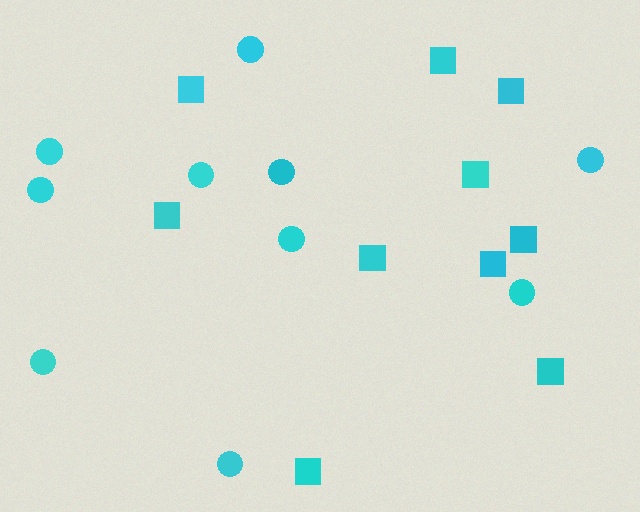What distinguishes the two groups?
There are 2 groups: one group of circles (10) and one group of squares (10).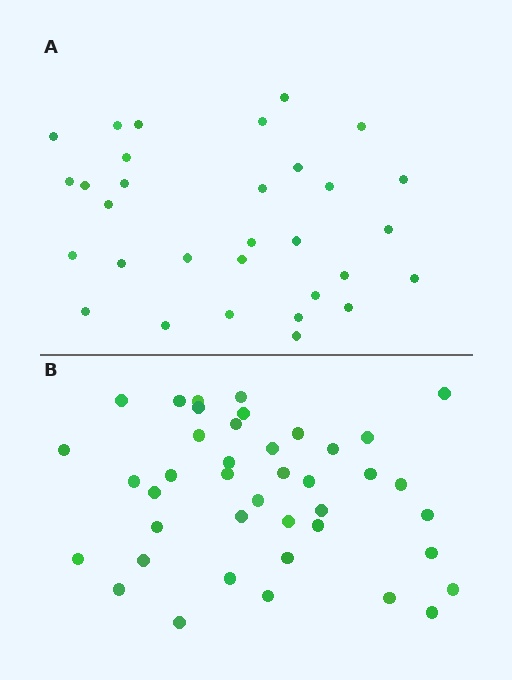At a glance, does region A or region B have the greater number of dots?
Region B (the bottom region) has more dots.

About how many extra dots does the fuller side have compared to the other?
Region B has roughly 10 or so more dots than region A.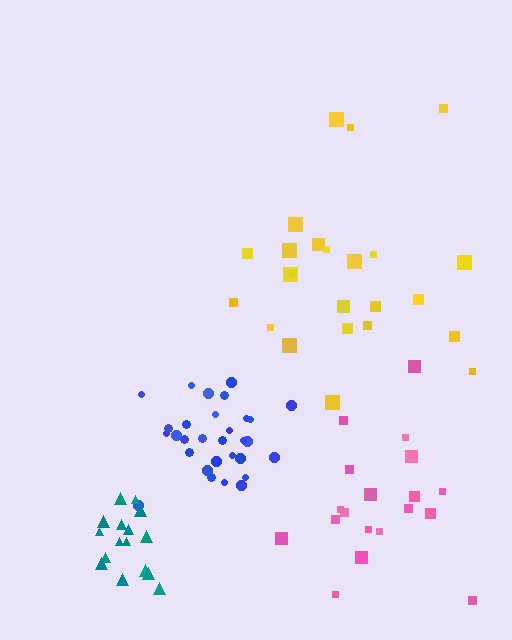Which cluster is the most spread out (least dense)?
Pink.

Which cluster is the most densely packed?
Teal.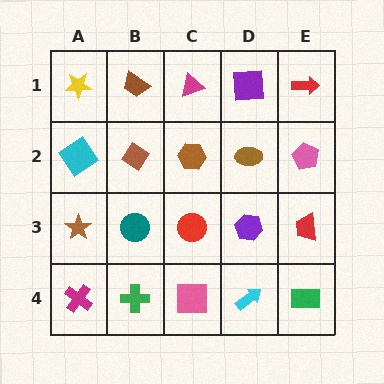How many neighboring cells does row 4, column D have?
3.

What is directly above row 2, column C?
A magenta triangle.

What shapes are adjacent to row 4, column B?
A teal circle (row 3, column B), a magenta cross (row 4, column A), a pink square (row 4, column C).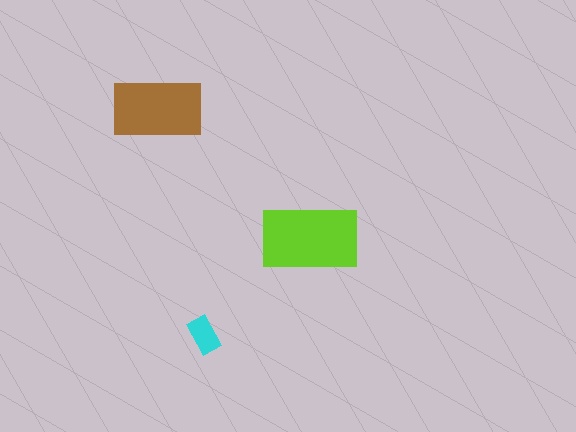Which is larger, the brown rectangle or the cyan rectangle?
The brown one.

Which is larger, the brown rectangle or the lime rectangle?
The lime one.